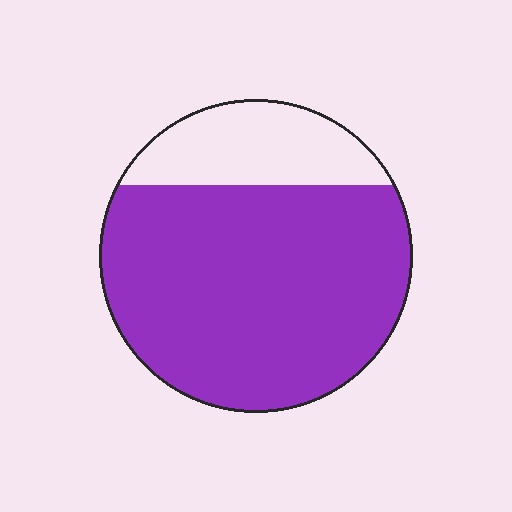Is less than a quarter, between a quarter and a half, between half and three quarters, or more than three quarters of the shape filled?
More than three quarters.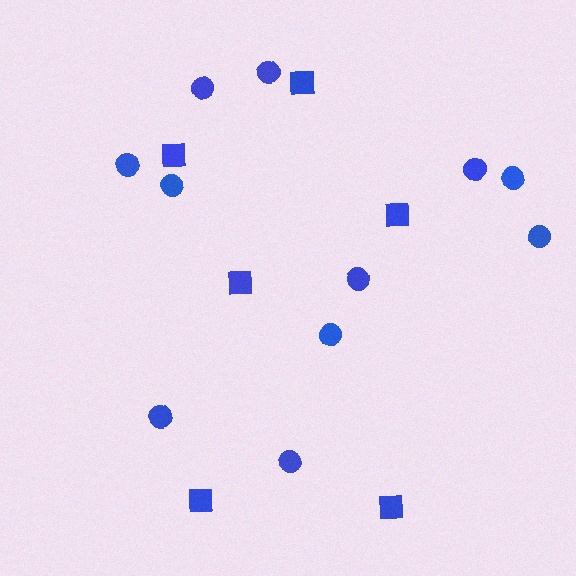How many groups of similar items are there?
There are 2 groups: one group of circles (11) and one group of squares (6).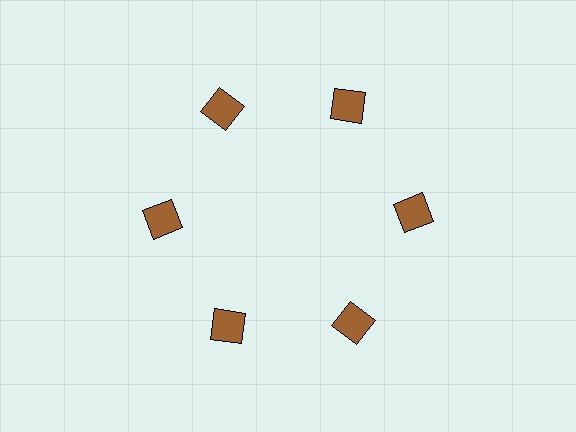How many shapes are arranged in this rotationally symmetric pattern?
There are 6 shapes, arranged in 6 groups of 1.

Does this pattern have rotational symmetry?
Yes, this pattern has 6-fold rotational symmetry. It looks the same after rotating 60 degrees around the center.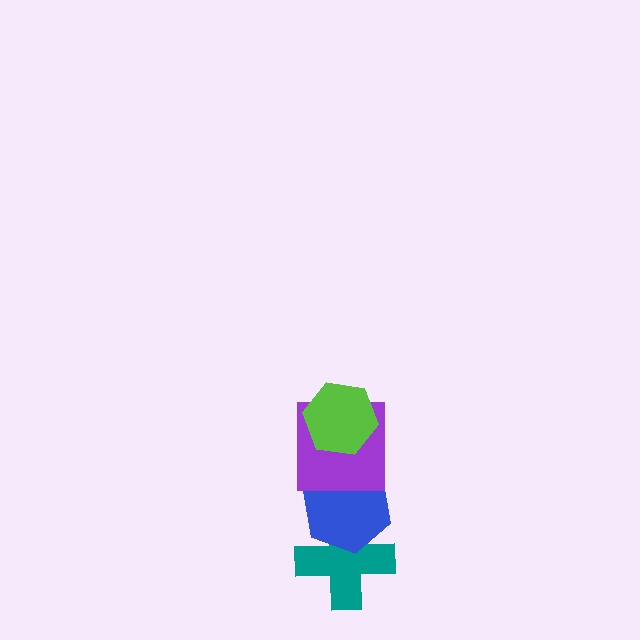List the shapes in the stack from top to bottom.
From top to bottom: the lime hexagon, the purple square, the blue hexagon, the teal cross.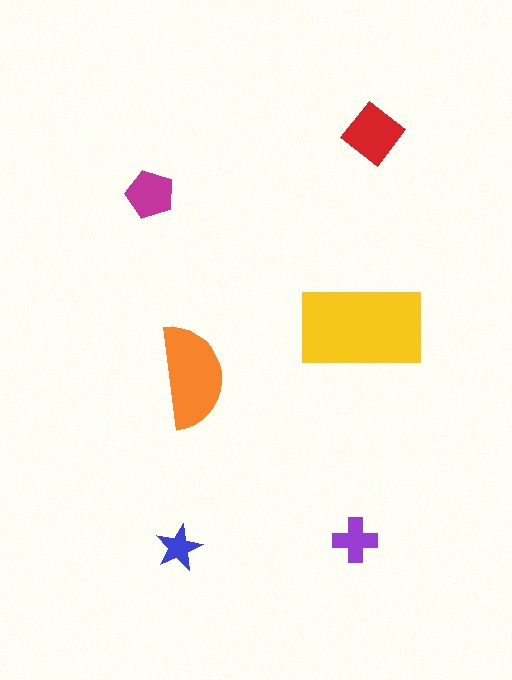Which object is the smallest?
The blue star.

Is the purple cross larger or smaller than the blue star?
Larger.